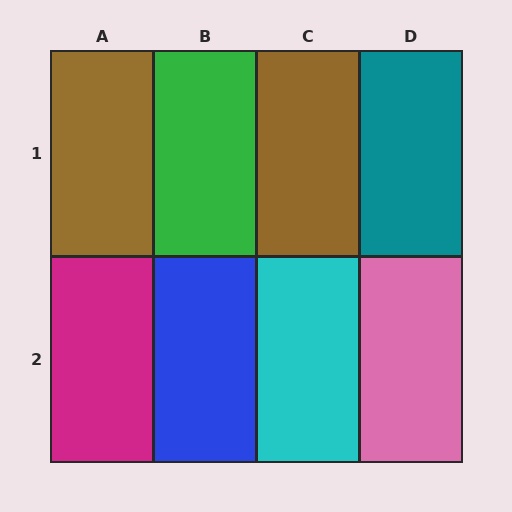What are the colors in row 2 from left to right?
Magenta, blue, cyan, pink.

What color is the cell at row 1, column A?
Brown.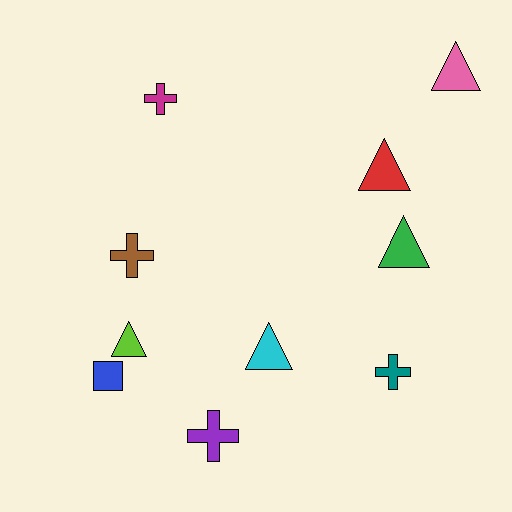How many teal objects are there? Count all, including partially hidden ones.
There is 1 teal object.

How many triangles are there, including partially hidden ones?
There are 5 triangles.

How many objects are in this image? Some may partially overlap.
There are 10 objects.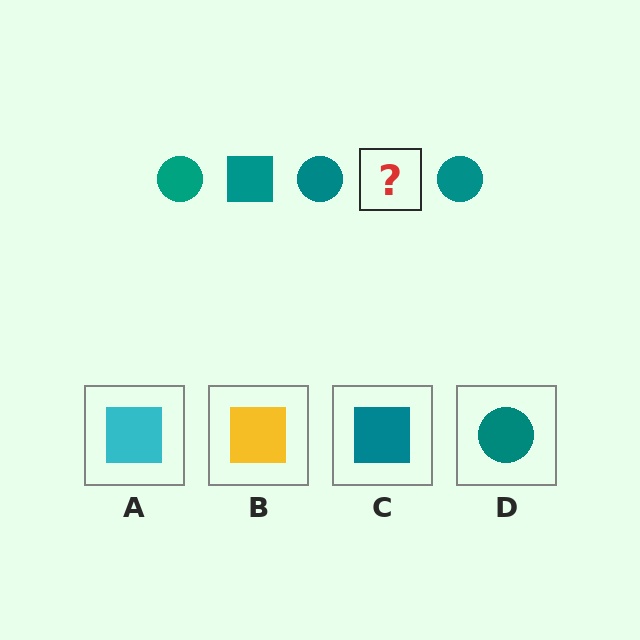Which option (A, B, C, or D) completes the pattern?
C.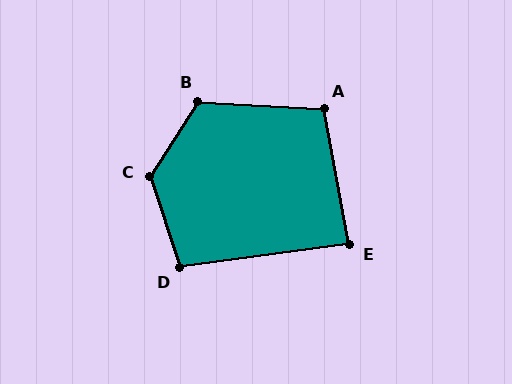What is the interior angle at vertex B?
Approximately 119 degrees (obtuse).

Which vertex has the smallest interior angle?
E, at approximately 87 degrees.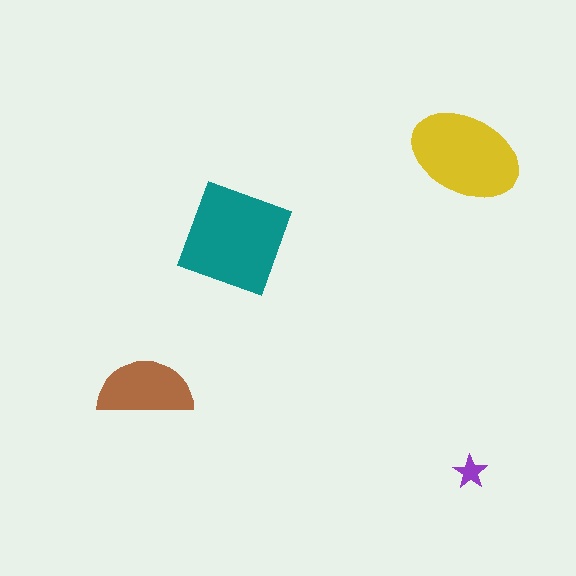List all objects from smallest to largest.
The purple star, the brown semicircle, the yellow ellipse, the teal diamond.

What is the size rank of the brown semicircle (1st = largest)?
3rd.